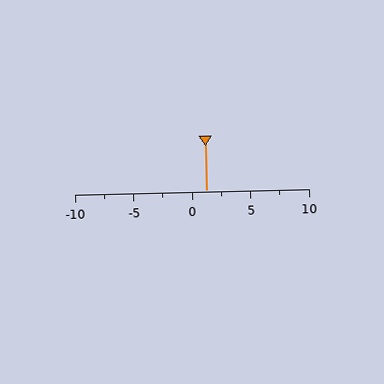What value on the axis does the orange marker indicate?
The marker indicates approximately 1.2.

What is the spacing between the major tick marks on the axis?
The major ticks are spaced 5 apart.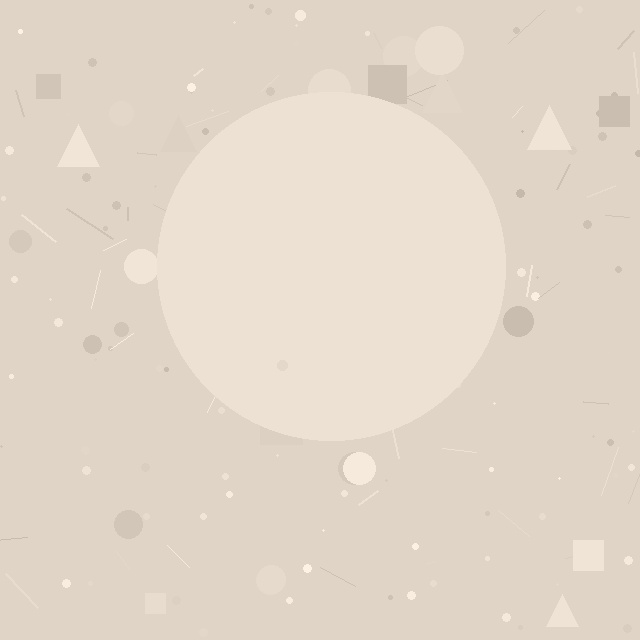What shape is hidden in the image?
A circle is hidden in the image.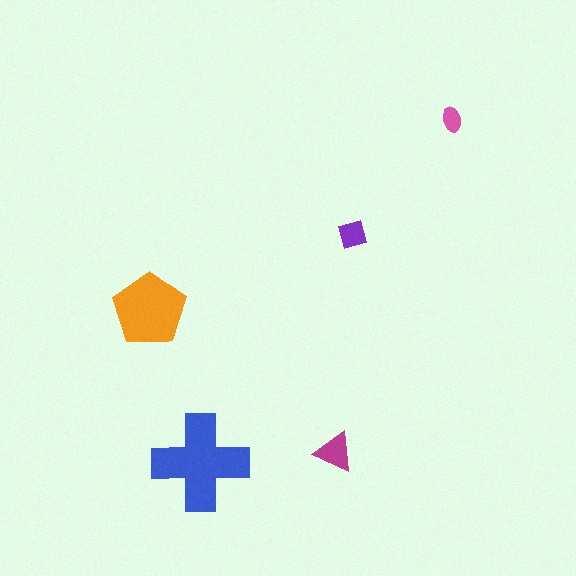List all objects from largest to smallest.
The blue cross, the orange pentagon, the magenta triangle, the purple square, the pink ellipse.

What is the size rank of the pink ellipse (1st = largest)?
5th.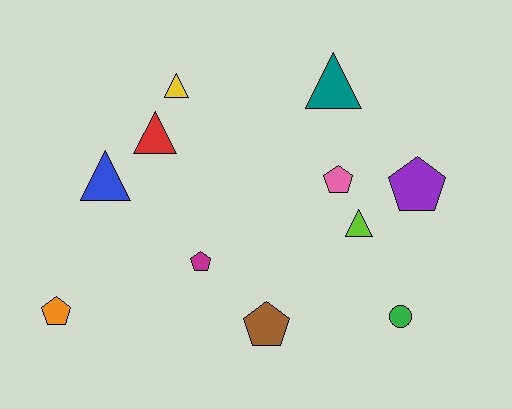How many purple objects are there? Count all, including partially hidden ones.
There is 1 purple object.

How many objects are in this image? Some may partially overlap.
There are 11 objects.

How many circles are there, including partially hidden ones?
There is 1 circle.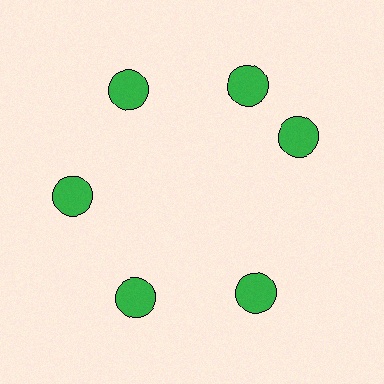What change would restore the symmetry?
The symmetry would be restored by rotating it back into even spacing with its neighbors so that all 6 circles sit at equal angles and equal distance from the center.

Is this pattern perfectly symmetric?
No. The 6 green circles are arranged in a ring, but one element near the 3 o'clock position is rotated out of alignment along the ring, breaking the 6-fold rotational symmetry.